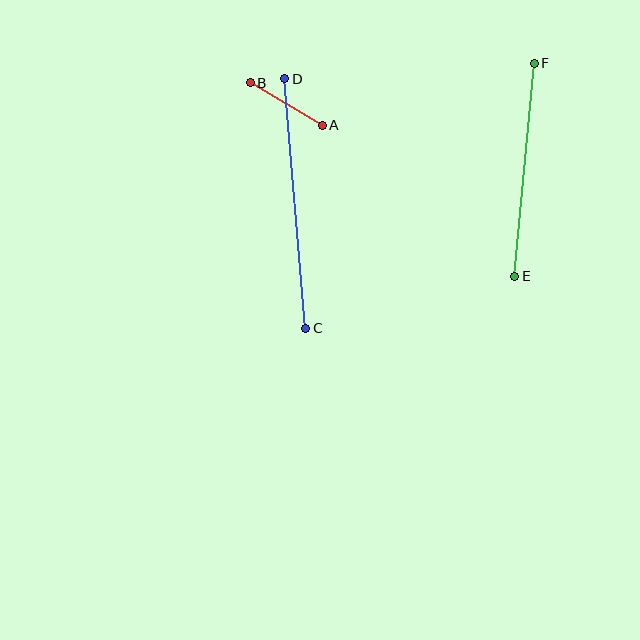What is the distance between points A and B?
The distance is approximately 83 pixels.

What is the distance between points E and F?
The distance is approximately 214 pixels.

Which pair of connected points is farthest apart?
Points C and D are farthest apart.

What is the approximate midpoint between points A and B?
The midpoint is at approximately (286, 104) pixels.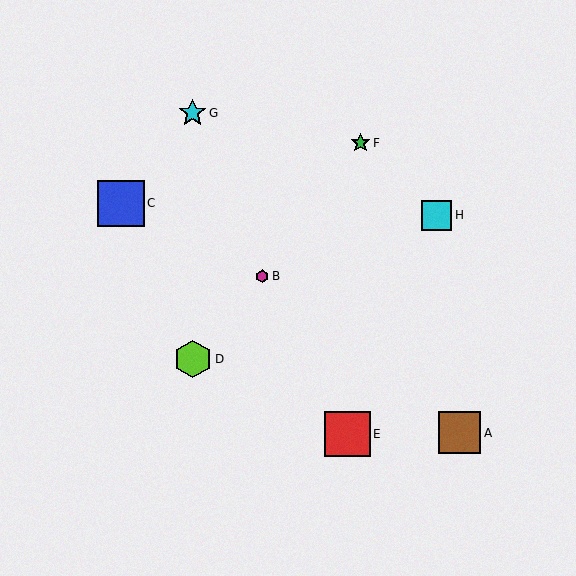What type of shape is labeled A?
Shape A is a brown square.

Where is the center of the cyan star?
The center of the cyan star is at (192, 113).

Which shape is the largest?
The blue square (labeled C) is the largest.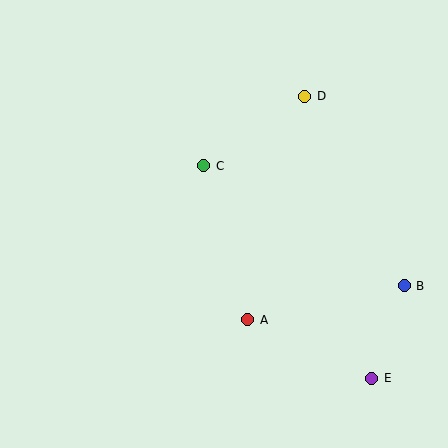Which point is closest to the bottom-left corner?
Point A is closest to the bottom-left corner.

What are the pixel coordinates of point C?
Point C is at (204, 166).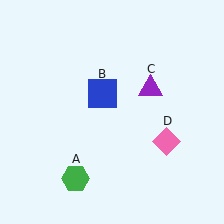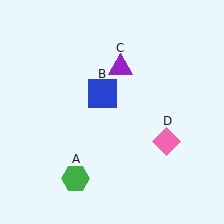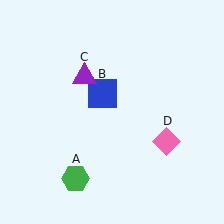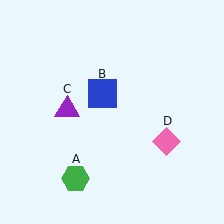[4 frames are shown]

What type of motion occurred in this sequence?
The purple triangle (object C) rotated counterclockwise around the center of the scene.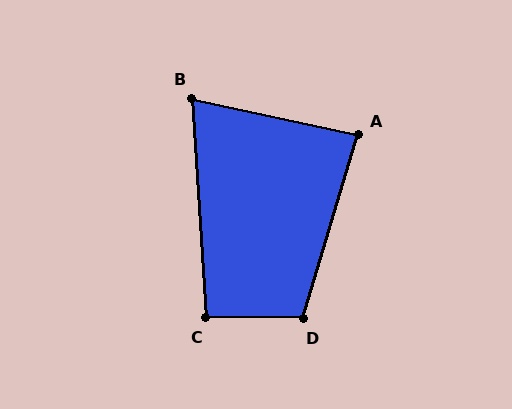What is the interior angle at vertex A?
Approximately 86 degrees (approximately right).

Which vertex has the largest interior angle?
D, at approximately 106 degrees.